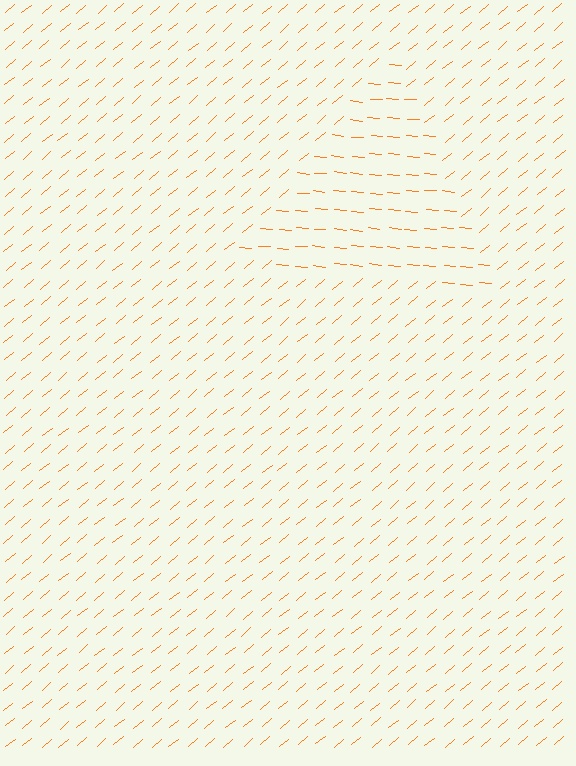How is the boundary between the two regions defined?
The boundary is defined purely by a change in line orientation (approximately 45 degrees difference). All lines are the same color and thickness.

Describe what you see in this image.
The image is filled with small orange line segments. A triangle region in the image has lines oriented differently from the surrounding lines, creating a visible texture boundary.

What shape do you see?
I see a triangle.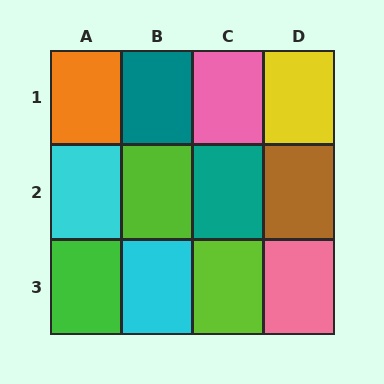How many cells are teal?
2 cells are teal.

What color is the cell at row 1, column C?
Pink.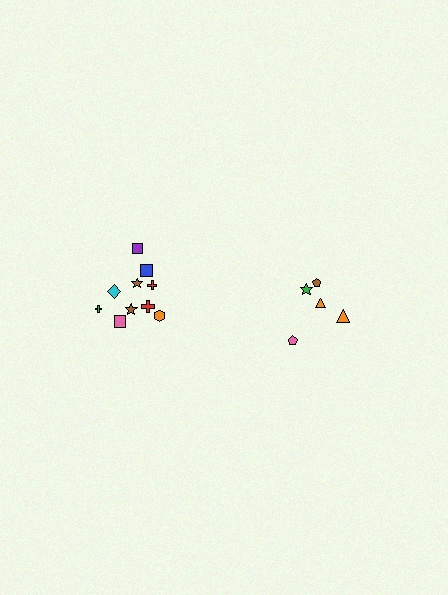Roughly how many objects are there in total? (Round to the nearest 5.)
Roughly 15 objects in total.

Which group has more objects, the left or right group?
The left group.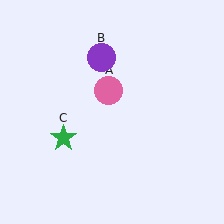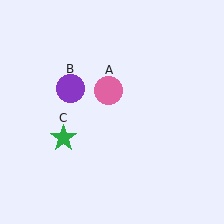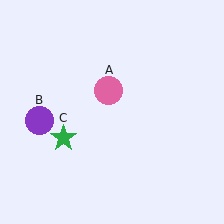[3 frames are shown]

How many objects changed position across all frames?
1 object changed position: purple circle (object B).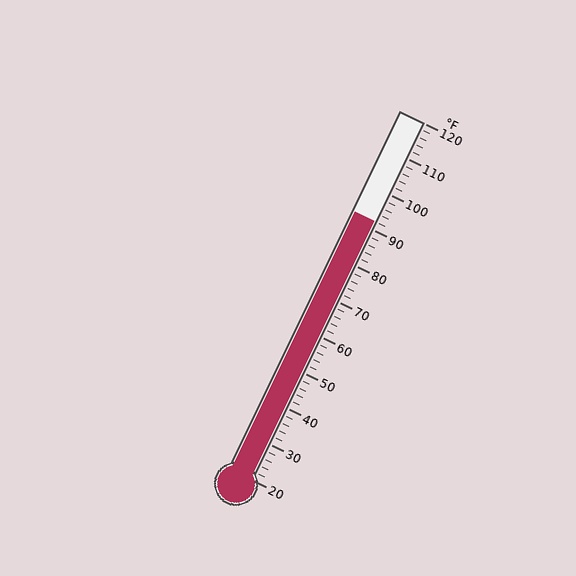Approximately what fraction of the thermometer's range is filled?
The thermometer is filled to approximately 70% of its range.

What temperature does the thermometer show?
The thermometer shows approximately 92°F.